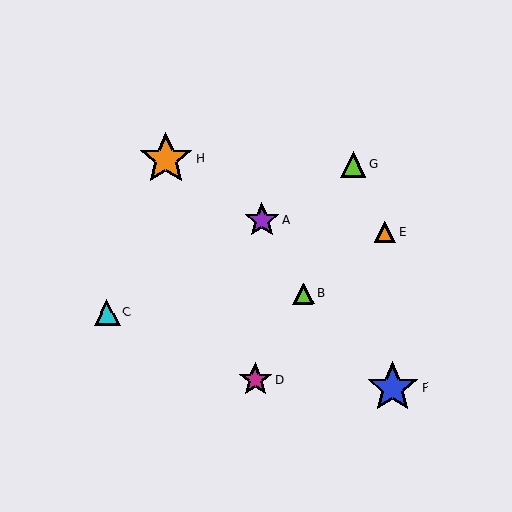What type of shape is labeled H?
Shape H is an orange star.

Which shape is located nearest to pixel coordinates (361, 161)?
The lime triangle (labeled G) at (353, 165) is nearest to that location.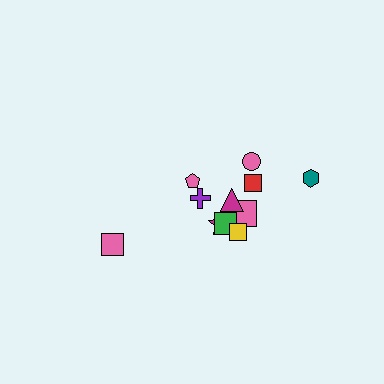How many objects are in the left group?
There are 3 objects.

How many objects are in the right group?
There are 8 objects.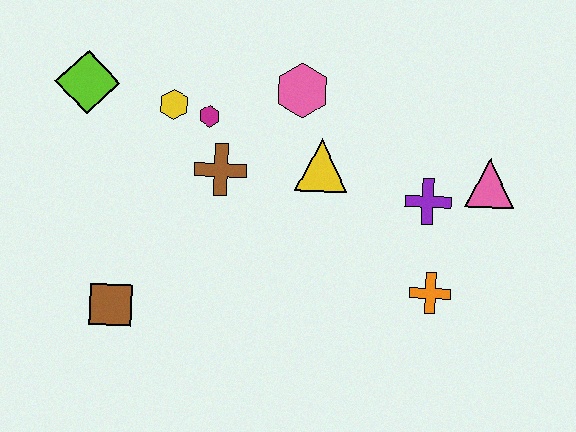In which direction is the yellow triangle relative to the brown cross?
The yellow triangle is to the right of the brown cross.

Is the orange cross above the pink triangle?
No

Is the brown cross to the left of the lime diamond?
No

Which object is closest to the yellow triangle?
The pink hexagon is closest to the yellow triangle.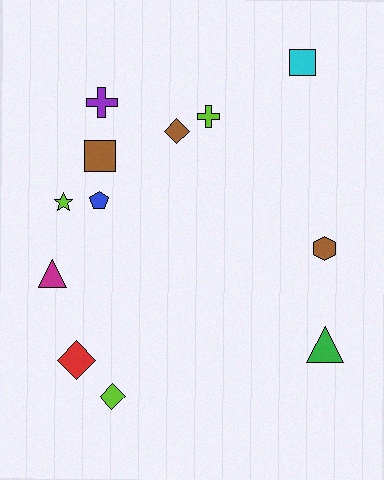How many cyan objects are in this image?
There is 1 cyan object.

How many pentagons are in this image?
There is 1 pentagon.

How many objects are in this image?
There are 12 objects.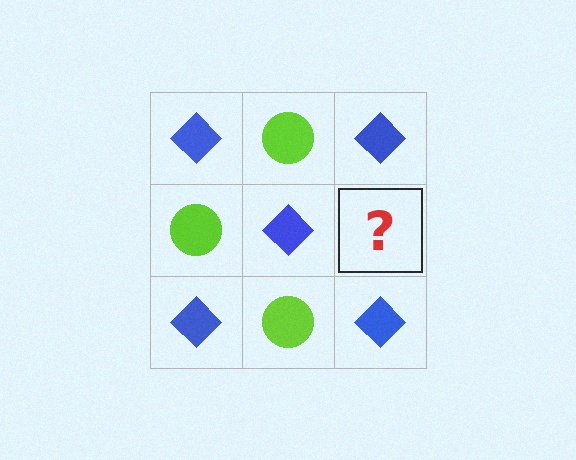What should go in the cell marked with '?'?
The missing cell should contain a lime circle.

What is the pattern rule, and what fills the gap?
The rule is that it alternates blue diamond and lime circle in a checkerboard pattern. The gap should be filled with a lime circle.